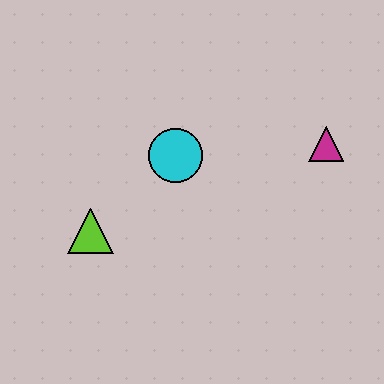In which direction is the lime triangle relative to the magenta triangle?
The lime triangle is to the left of the magenta triangle.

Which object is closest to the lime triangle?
The cyan circle is closest to the lime triangle.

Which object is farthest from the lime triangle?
The magenta triangle is farthest from the lime triangle.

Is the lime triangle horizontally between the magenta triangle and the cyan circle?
No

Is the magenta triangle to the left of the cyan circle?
No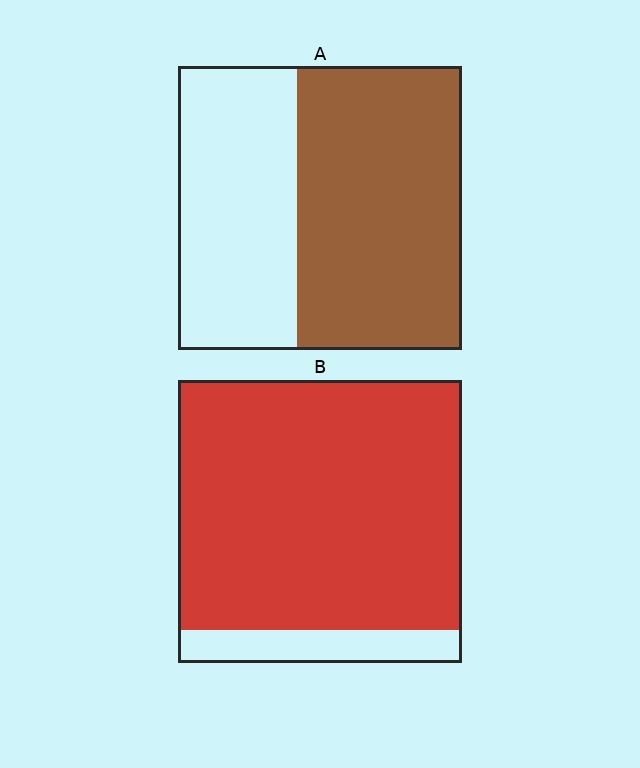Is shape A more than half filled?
Yes.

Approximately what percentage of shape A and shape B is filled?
A is approximately 60% and B is approximately 90%.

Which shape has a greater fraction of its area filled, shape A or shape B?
Shape B.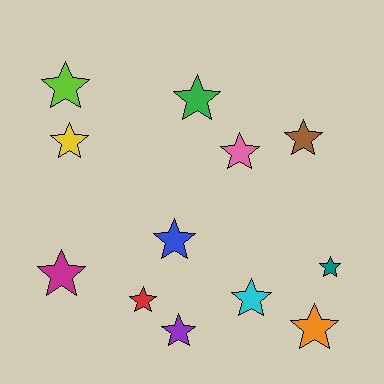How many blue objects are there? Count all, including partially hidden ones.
There is 1 blue object.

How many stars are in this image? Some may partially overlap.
There are 12 stars.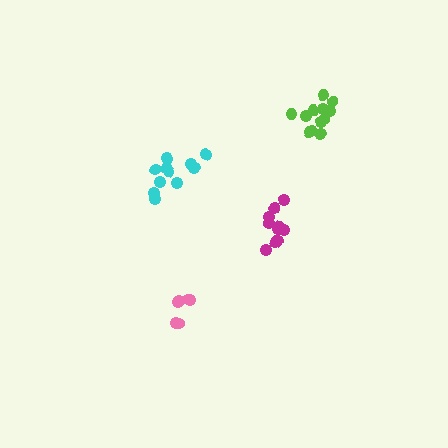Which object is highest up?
The lime cluster is topmost.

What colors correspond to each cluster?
The clusters are colored: magenta, pink, cyan, lime.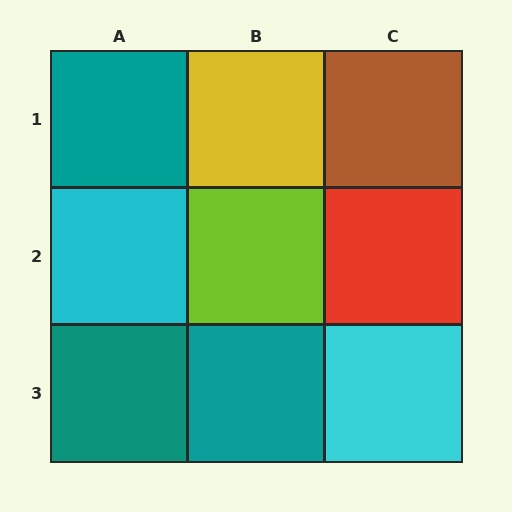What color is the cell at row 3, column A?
Teal.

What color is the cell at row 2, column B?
Lime.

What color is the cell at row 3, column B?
Teal.